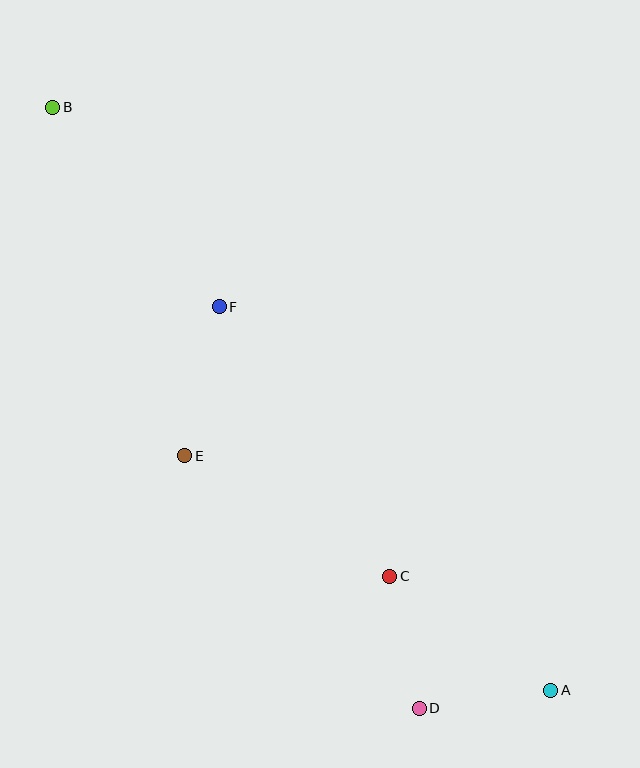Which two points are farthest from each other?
Points A and B are farthest from each other.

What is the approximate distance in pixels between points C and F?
The distance between C and F is approximately 319 pixels.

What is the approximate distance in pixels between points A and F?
The distance between A and F is approximately 507 pixels.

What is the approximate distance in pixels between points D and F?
The distance between D and F is approximately 448 pixels.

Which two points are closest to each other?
Points A and D are closest to each other.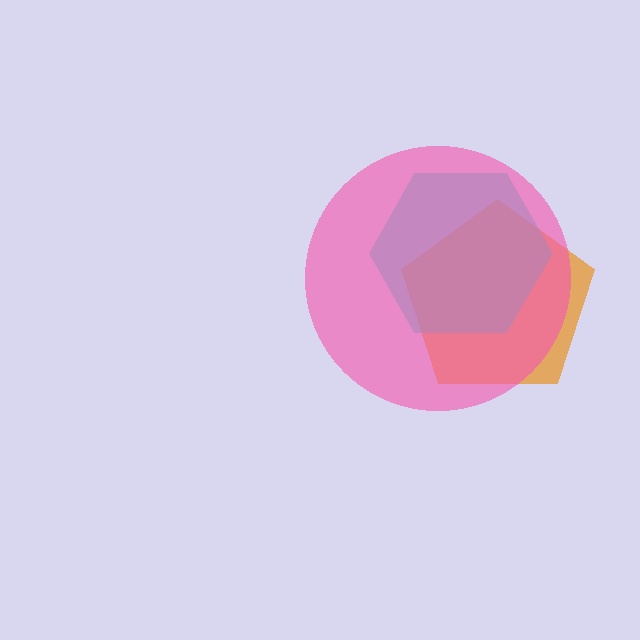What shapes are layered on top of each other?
The layered shapes are: an orange pentagon, a cyan hexagon, a pink circle.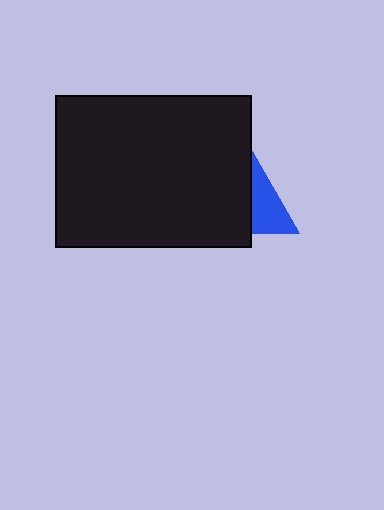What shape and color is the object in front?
The object in front is a black rectangle.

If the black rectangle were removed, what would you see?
You would see the complete blue triangle.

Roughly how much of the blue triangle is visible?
A small part of it is visible (roughly 44%).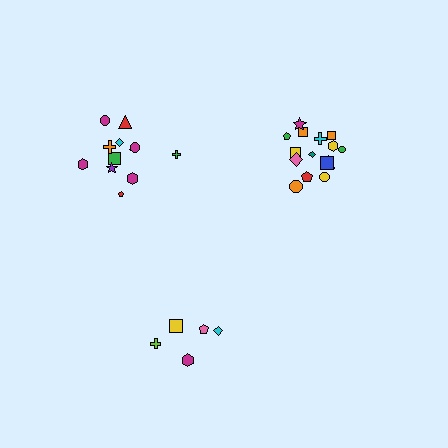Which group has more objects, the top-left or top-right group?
The top-right group.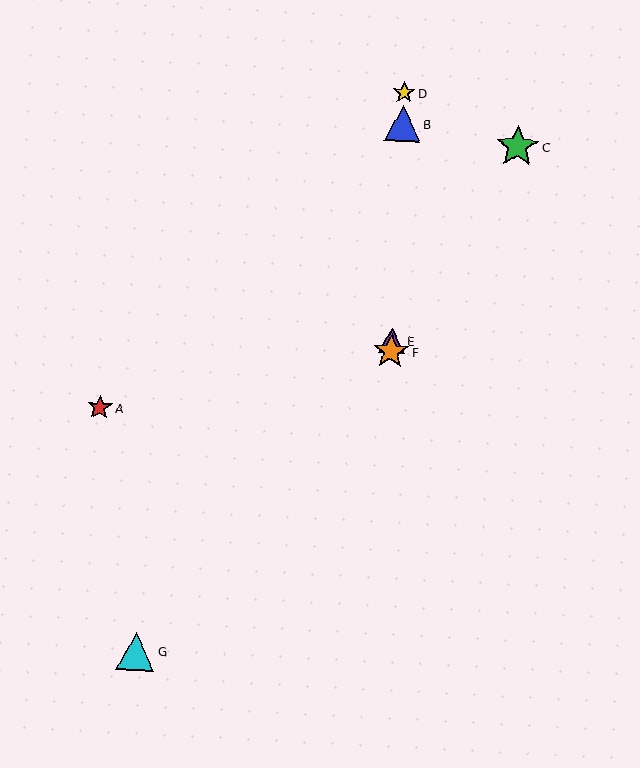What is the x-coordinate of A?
Object A is at x≈100.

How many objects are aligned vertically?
4 objects (B, D, E, F) are aligned vertically.